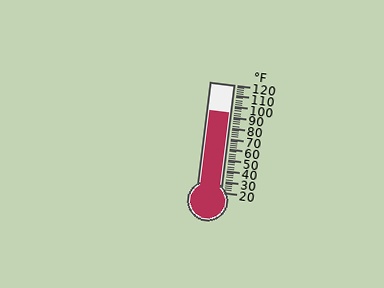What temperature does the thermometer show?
The thermometer shows approximately 94°F.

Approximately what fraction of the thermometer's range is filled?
The thermometer is filled to approximately 75% of its range.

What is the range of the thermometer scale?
The thermometer scale ranges from 20°F to 120°F.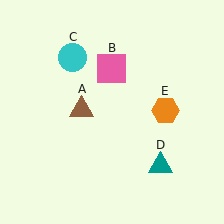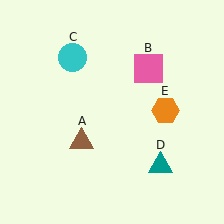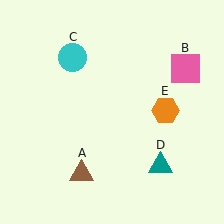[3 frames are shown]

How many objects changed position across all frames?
2 objects changed position: brown triangle (object A), pink square (object B).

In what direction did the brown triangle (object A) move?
The brown triangle (object A) moved down.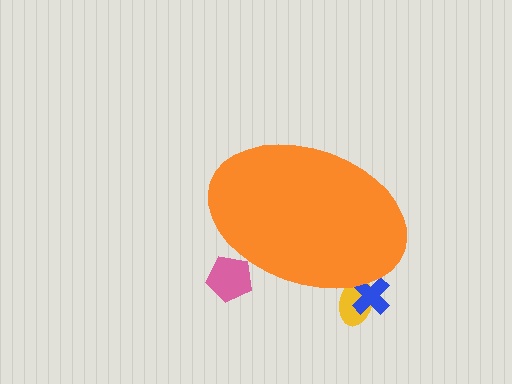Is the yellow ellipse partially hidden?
Yes, the yellow ellipse is partially hidden behind the orange ellipse.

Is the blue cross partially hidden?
Yes, the blue cross is partially hidden behind the orange ellipse.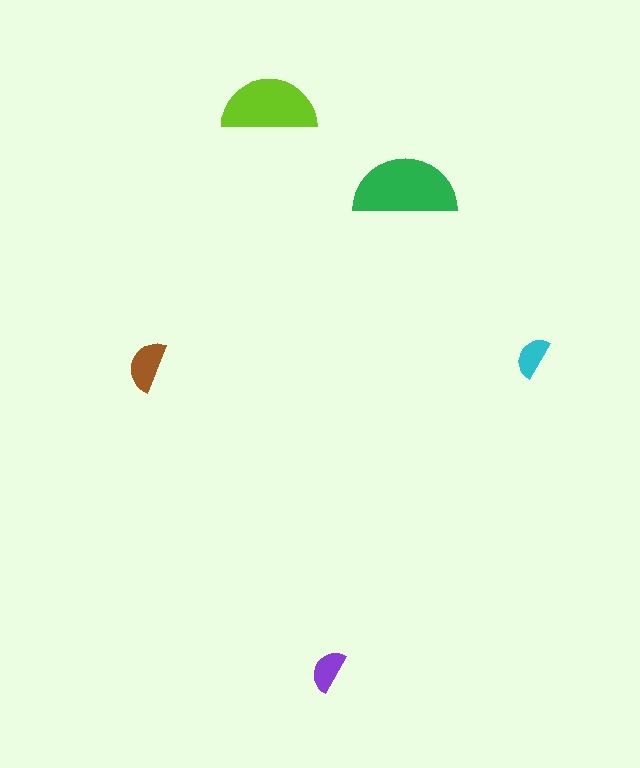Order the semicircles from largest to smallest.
the green one, the lime one, the brown one, the purple one, the cyan one.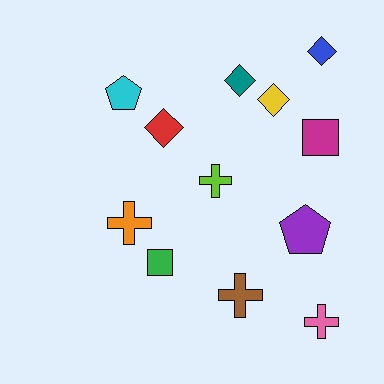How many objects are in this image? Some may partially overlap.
There are 12 objects.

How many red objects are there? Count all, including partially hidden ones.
There is 1 red object.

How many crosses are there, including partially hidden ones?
There are 4 crosses.